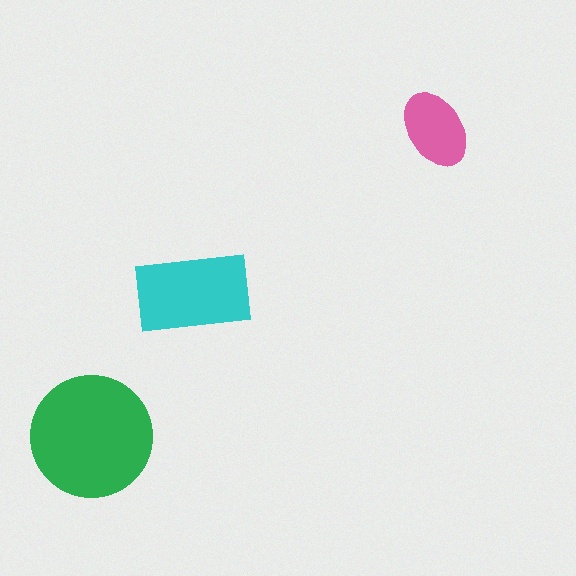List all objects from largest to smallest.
The green circle, the cyan rectangle, the pink ellipse.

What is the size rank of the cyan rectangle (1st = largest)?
2nd.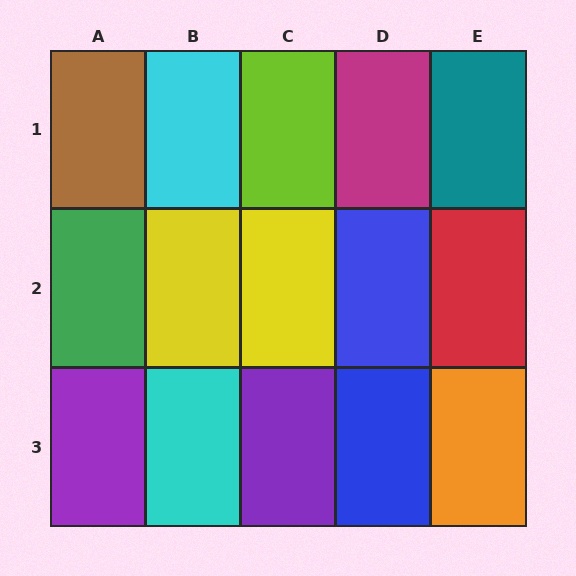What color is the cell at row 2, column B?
Yellow.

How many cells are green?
1 cell is green.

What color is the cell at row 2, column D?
Blue.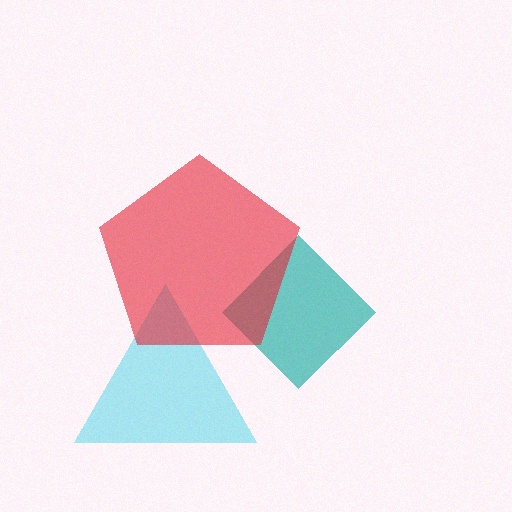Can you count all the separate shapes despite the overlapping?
Yes, there are 3 separate shapes.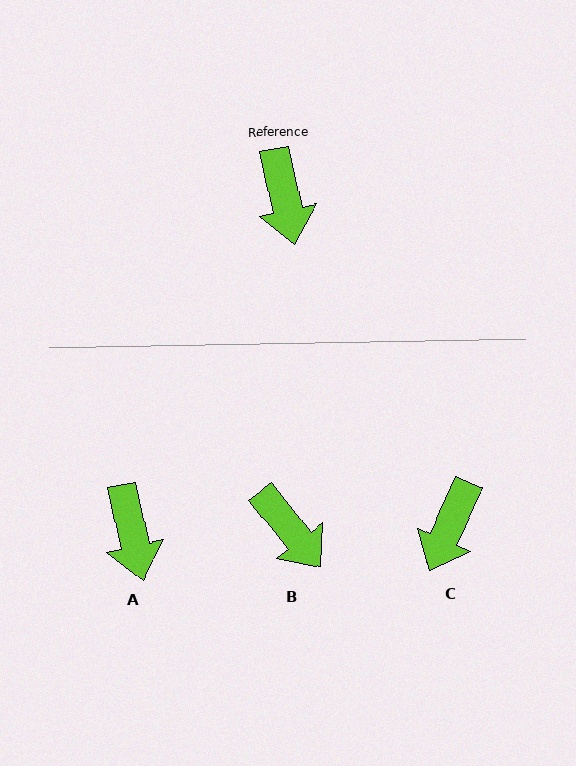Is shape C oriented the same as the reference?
No, it is off by about 36 degrees.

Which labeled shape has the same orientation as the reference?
A.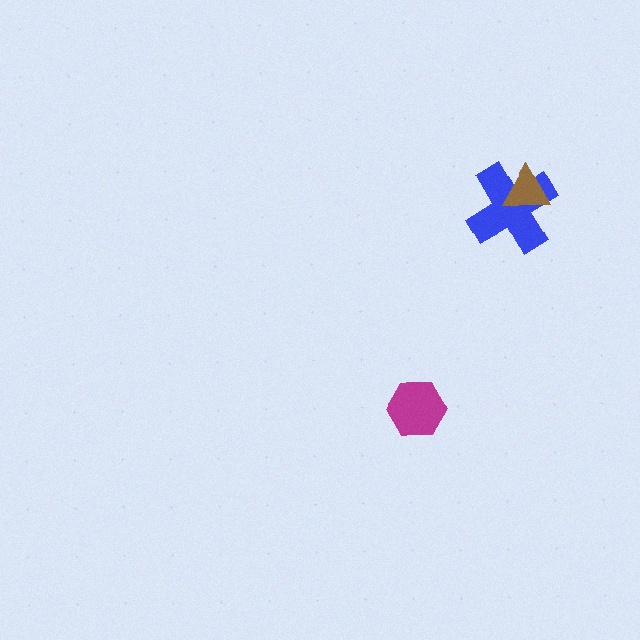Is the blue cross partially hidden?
Yes, it is partially covered by another shape.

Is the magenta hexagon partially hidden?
No, no other shape covers it.